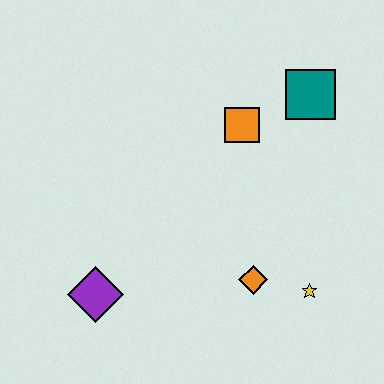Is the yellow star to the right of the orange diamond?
Yes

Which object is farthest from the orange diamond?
The teal square is farthest from the orange diamond.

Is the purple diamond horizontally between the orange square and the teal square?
No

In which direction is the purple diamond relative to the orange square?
The purple diamond is below the orange square.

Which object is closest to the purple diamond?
The orange diamond is closest to the purple diamond.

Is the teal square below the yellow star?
No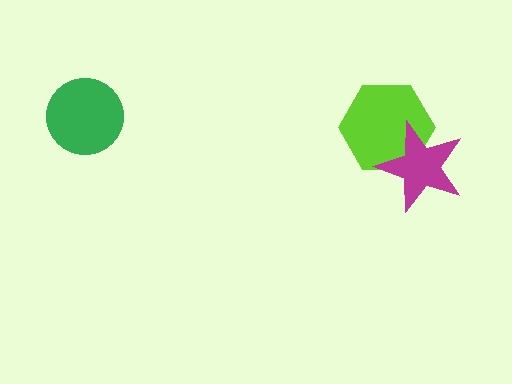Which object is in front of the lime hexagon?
The magenta star is in front of the lime hexagon.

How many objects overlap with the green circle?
0 objects overlap with the green circle.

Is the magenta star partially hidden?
No, no other shape covers it.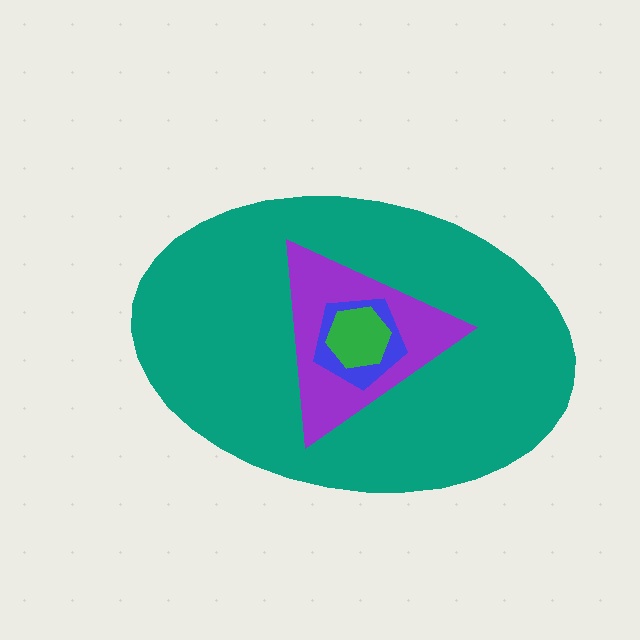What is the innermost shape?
The green hexagon.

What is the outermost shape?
The teal ellipse.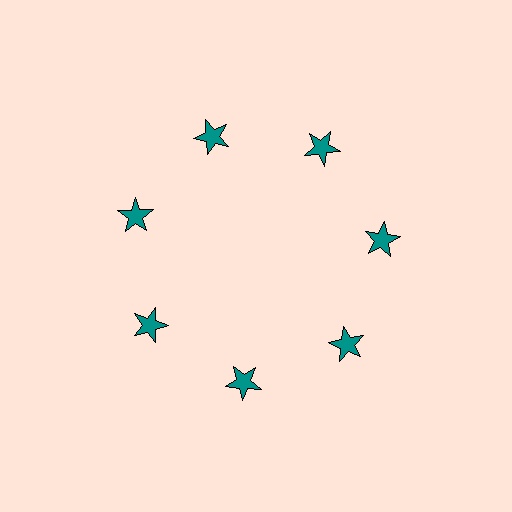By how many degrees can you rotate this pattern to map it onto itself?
The pattern maps onto itself every 51 degrees of rotation.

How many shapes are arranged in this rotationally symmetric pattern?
There are 7 shapes, arranged in 7 groups of 1.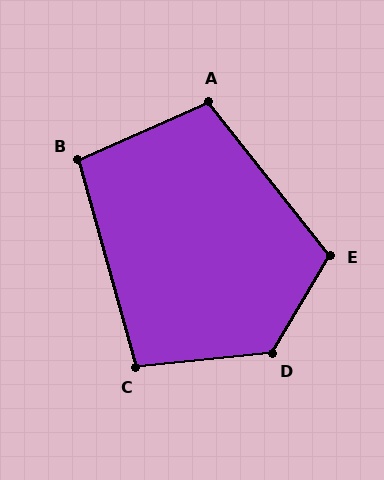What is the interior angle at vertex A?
Approximately 104 degrees (obtuse).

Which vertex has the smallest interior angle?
B, at approximately 99 degrees.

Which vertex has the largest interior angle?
D, at approximately 126 degrees.